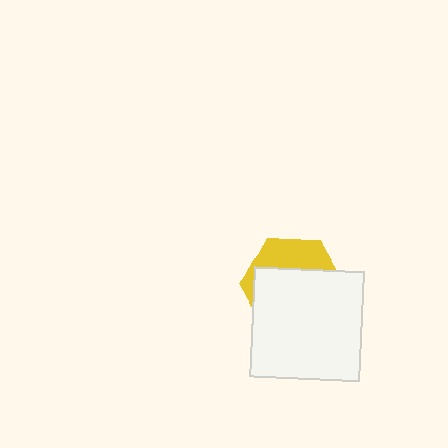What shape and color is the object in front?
The object in front is a white square.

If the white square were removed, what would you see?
You would see the complete yellow hexagon.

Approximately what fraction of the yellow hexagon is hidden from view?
Roughly 68% of the yellow hexagon is hidden behind the white square.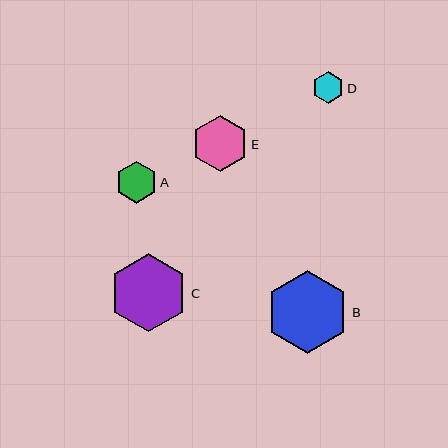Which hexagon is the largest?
Hexagon B is the largest with a size of approximately 83 pixels.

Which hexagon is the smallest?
Hexagon D is the smallest with a size of approximately 32 pixels.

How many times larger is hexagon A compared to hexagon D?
Hexagon A is approximately 1.3 times the size of hexagon D.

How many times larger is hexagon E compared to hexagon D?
Hexagon E is approximately 1.8 times the size of hexagon D.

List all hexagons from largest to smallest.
From largest to smallest: B, C, E, A, D.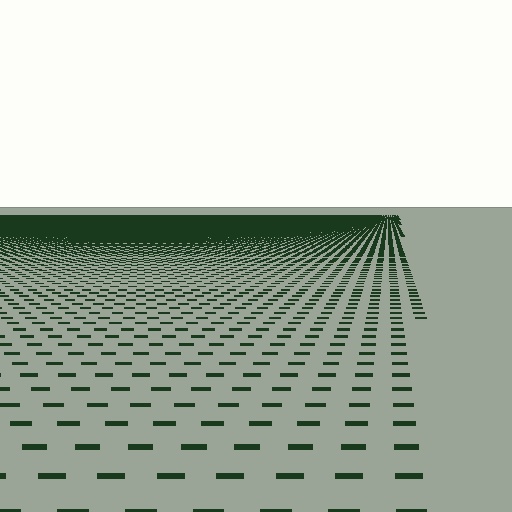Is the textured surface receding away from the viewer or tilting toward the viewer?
The surface is receding away from the viewer. Texture elements get smaller and denser toward the top.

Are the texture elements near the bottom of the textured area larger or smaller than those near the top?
Larger. Near the bottom, elements are closer to the viewer and appear at a bigger on-screen size.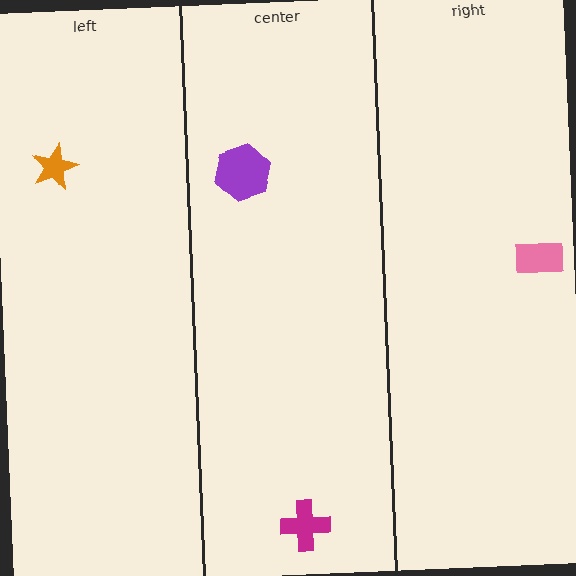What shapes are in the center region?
The purple hexagon, the magenta cross.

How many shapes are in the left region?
1.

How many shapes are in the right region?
1.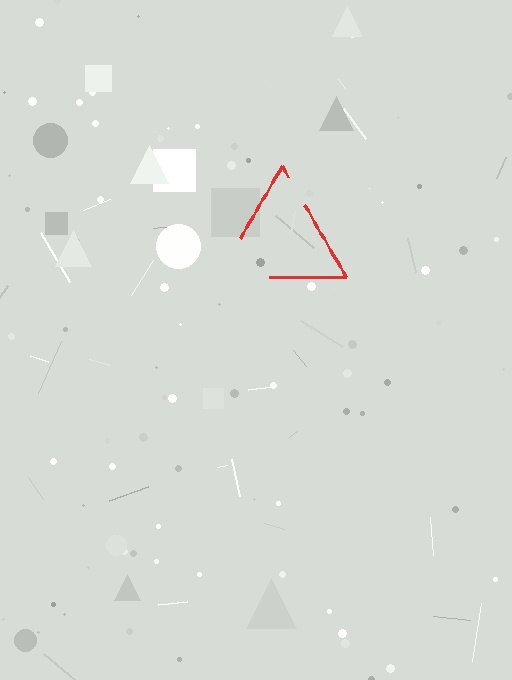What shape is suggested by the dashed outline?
The dashed outline suggests a triangle.